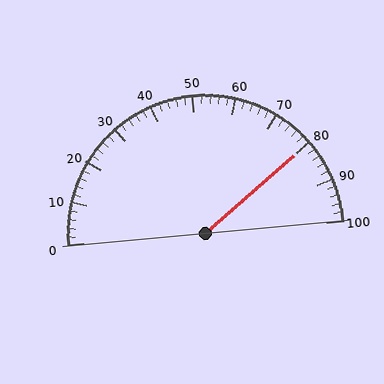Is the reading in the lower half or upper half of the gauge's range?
The reading is in the upper half of the range (0 to 100).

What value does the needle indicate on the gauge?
The needle indicates approximately 80.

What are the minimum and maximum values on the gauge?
The gauge ranges from 0 to 100.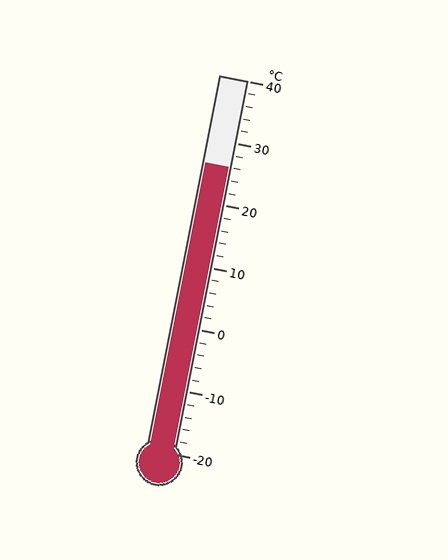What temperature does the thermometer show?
The thermometer shows approximately 26°C.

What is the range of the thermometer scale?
The thermometer scale ranges from -20°C to 40°C.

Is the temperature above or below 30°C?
The temperature is below 30°C.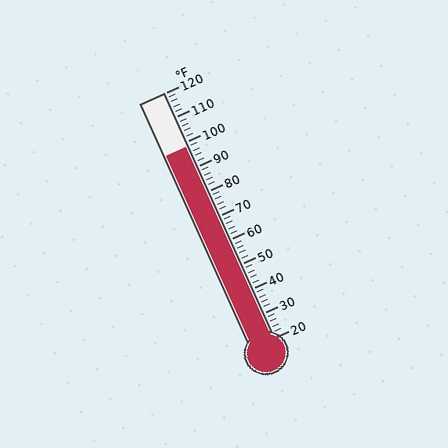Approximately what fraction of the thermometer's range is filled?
The thermometer is filled to approximately 80% of its range.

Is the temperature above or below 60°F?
The temperature is above 60°F.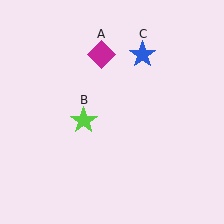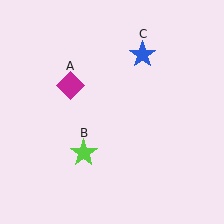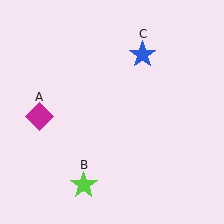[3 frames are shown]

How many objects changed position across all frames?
2 objects changed position: magenta diamond (object A), lime star (object B).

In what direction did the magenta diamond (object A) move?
The magenta diamond (object A) moved down and to the left.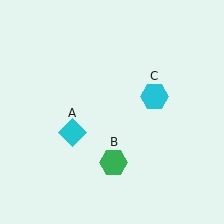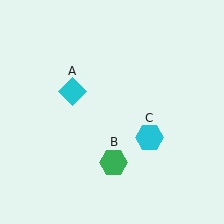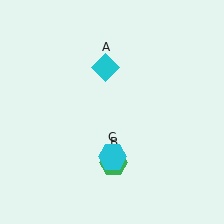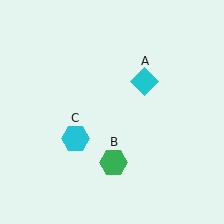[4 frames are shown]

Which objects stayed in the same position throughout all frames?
Green hexagon (object B) remained stationary.